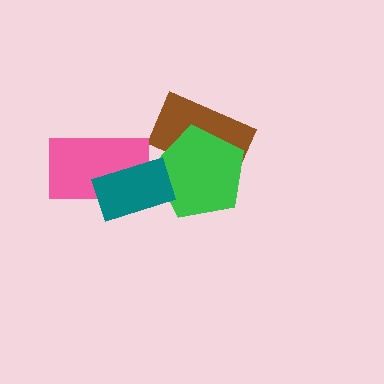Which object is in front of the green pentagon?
The teal rectangle is in front of the green pentagon.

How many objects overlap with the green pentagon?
2 objects overlap with the green pentagon.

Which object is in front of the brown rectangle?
The green pentagon is in front of the brown rectangle.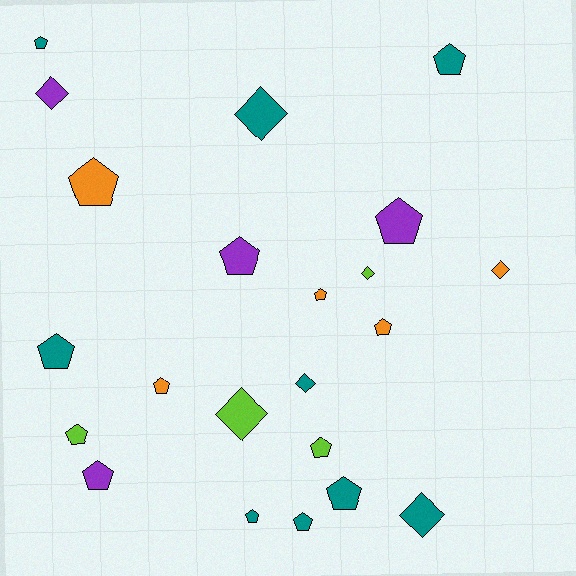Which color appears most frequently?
Teal, with 9 objects.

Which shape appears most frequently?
Pentagon, with 15 objects.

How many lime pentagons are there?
There are 2 lime pentagons.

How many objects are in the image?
There are 22 objects.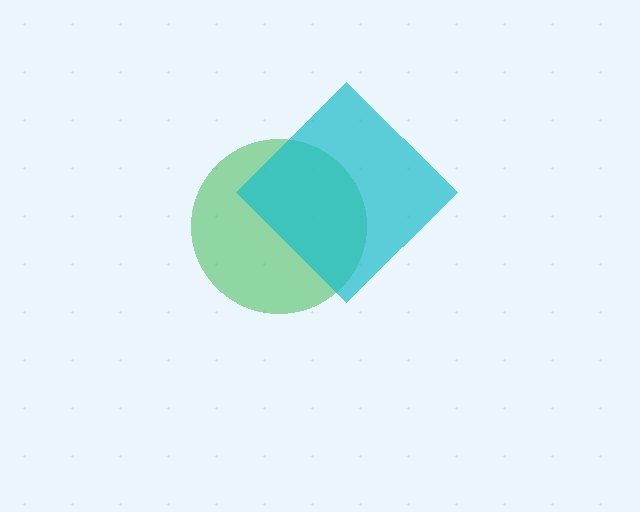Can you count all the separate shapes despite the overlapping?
Yes, there are 2 separate shapes.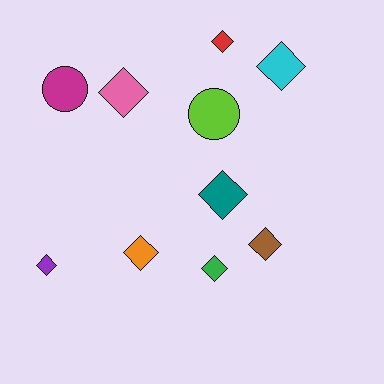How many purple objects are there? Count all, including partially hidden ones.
There is 1 purple object.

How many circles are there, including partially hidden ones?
There are 2 circles.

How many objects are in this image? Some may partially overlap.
There are 10 objects.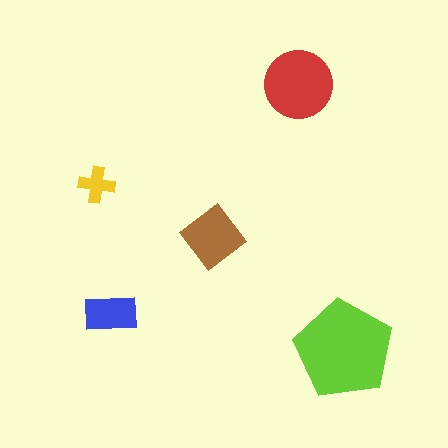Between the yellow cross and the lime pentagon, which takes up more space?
The lime pentagon.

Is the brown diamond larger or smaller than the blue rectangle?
Larger.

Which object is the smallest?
The yellow cross.